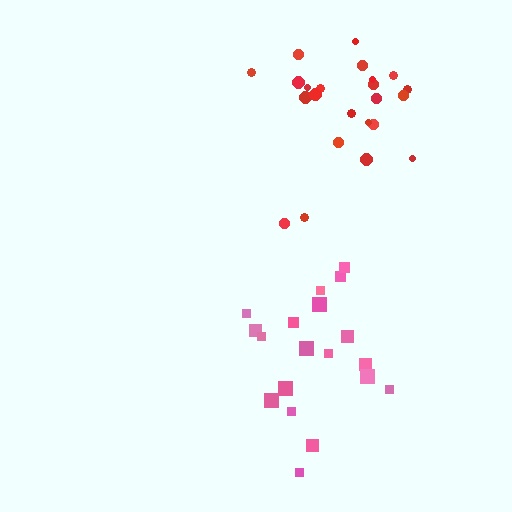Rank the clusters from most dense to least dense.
red, pink.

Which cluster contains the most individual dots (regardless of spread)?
Red (24).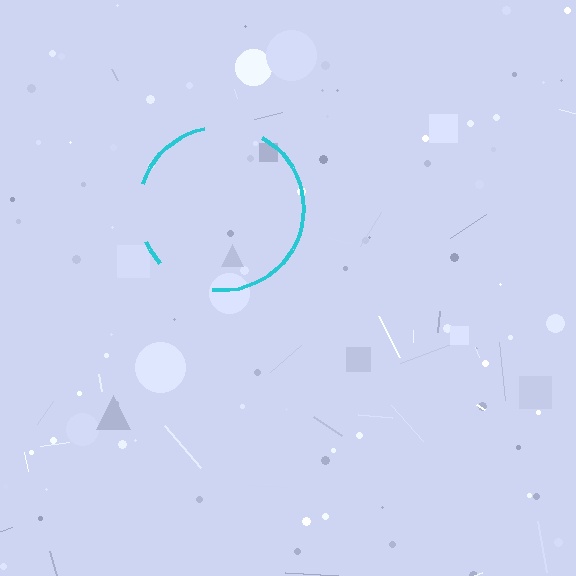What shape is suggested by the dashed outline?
The dashed outline suggests a circle.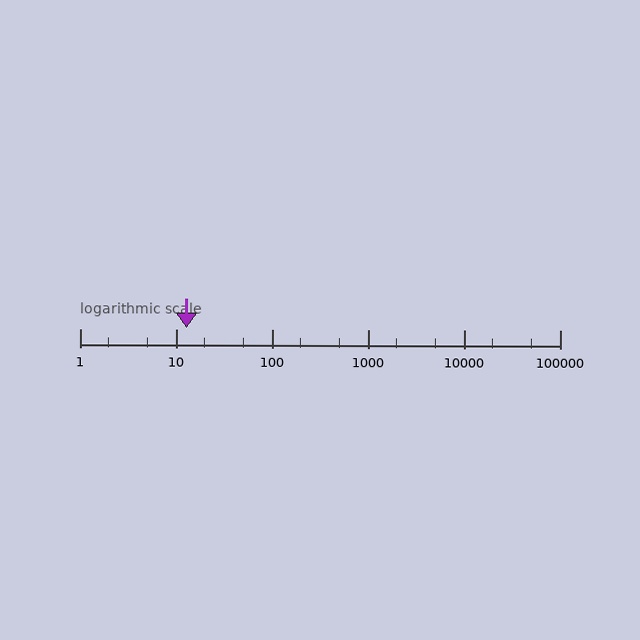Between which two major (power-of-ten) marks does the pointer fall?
The pointer is between 10 and 100.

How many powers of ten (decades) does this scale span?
The scale spans 5 decades, from 1 to 100000.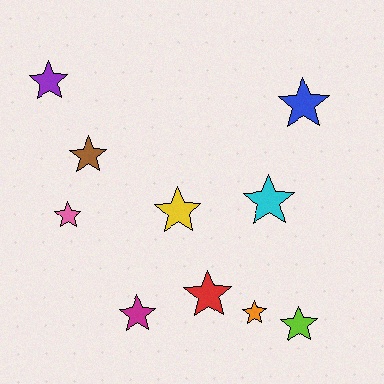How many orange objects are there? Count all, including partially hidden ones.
There is 1 orange object.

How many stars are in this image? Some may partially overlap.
There are 10 stars.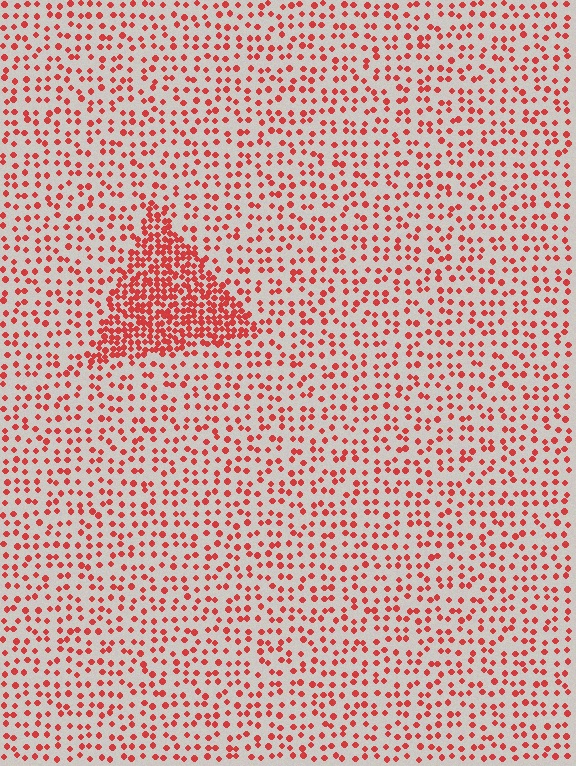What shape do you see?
I see a triangle.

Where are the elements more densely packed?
The elements are more densely packed inside the triangle boundary.